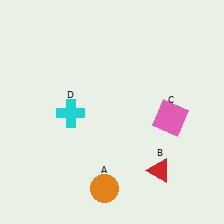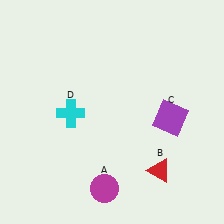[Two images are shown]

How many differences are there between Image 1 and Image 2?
There are 2 differences between the two images.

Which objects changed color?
A changed from orange to magenta. C changed from pink to purple.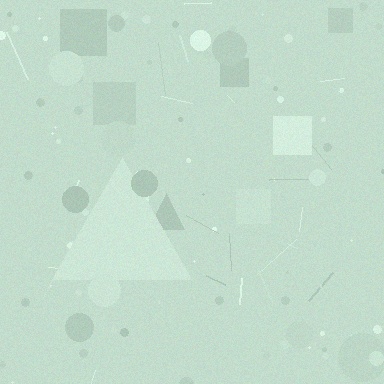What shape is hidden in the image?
A triangle is hidden in the image.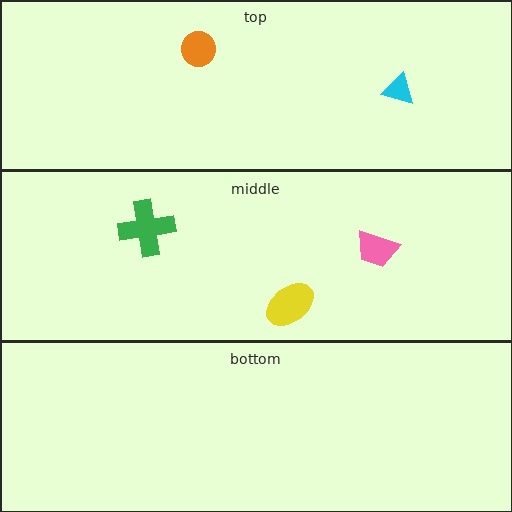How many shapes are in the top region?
2.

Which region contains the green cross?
The middle region.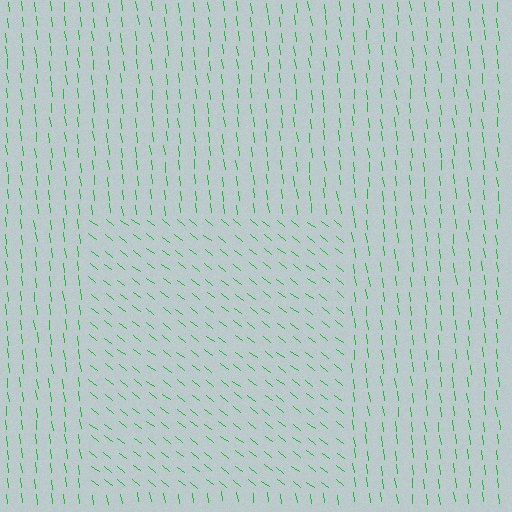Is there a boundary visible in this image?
Yes, there is a texture boundary formed by a change in line orientation.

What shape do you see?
I see a rectangle.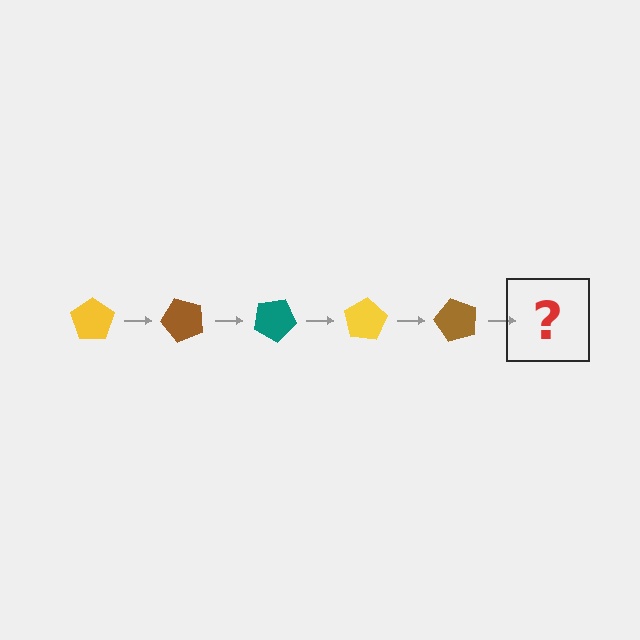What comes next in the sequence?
The next element should be a teal pentagon, rotated 250 degrees from the start.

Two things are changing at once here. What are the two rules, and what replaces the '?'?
The two rules are that it rotates 50 degrees each step and the color cycles through yellow, brown, and teal. The '?' should be a teal pentagon, rotated 250 degrees from the start.